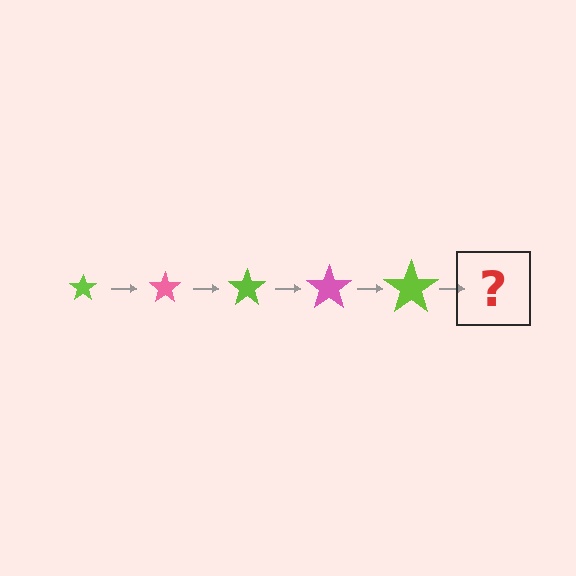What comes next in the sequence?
The next element should be a pink star, larger than the previous one.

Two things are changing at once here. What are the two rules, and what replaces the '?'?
The two rules are that the star grows larger each step and the color cycles through lime and pink. The '?' should be a pink star, larger than the previous one.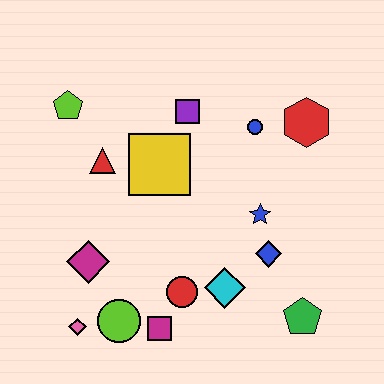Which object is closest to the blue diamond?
The blue star is closest to the blue diamond.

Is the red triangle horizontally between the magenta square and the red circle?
No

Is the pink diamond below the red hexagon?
Yes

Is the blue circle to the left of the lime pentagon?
No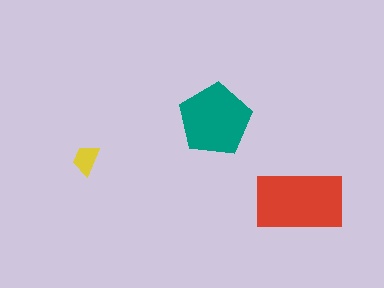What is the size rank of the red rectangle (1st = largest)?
1st.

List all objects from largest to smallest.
The red rectangle, the teal pentagon, the yellow trapezoid.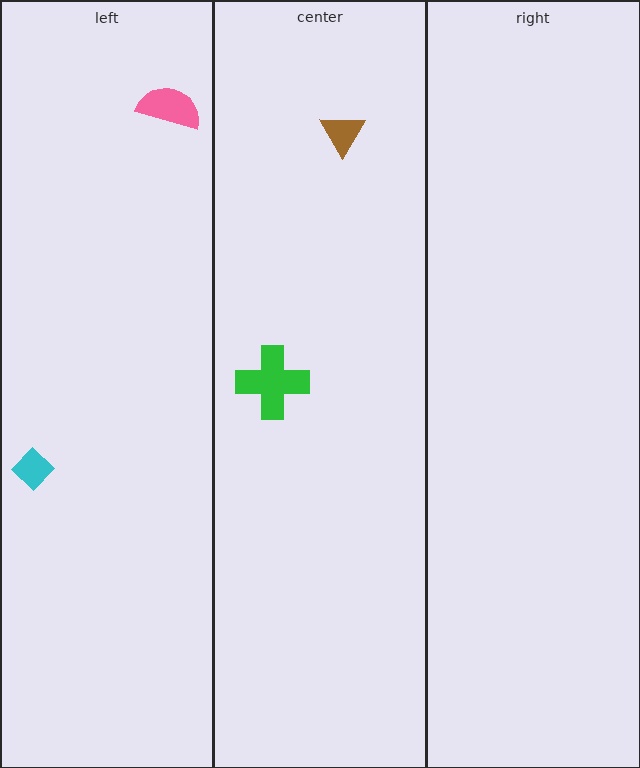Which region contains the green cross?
The center region.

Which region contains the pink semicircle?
The left region.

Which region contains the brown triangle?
The center region.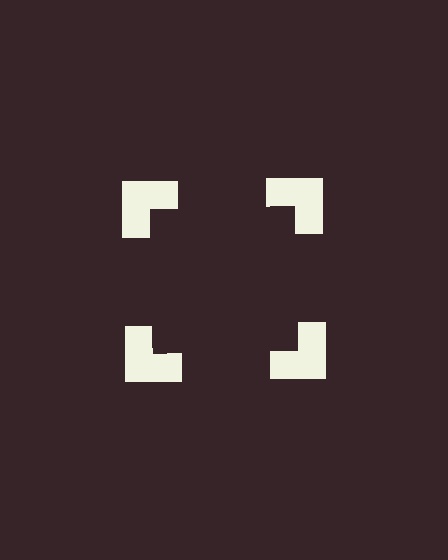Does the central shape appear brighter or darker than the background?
It typically appears slightly darker than the background, even though no actual brightness change is drawn.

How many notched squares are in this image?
There are 4 — one at each vertex of the illusory square.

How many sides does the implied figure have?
4 sides.